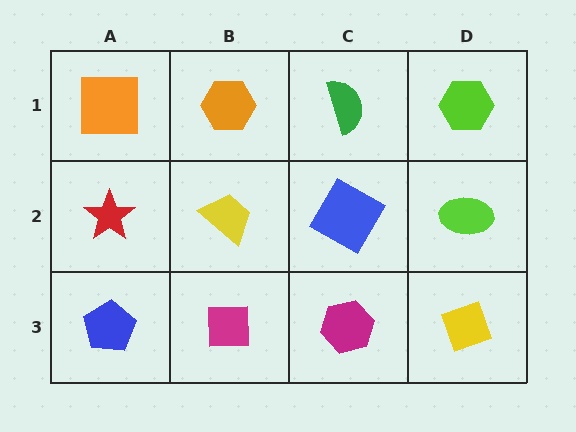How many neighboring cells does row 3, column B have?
3.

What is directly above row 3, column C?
A blue square.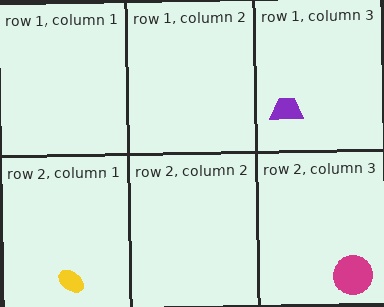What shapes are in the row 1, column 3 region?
The purple trapezoid.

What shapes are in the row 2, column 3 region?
The magenta circle.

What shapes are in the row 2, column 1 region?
The yellow ellipse.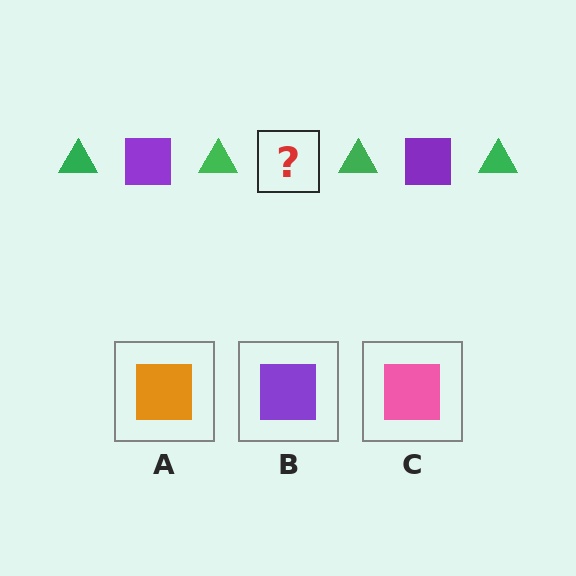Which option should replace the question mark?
Option B.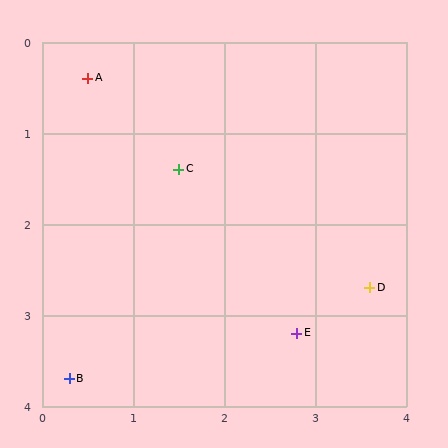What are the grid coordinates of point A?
Point A is at approximately (0.5, 0.4).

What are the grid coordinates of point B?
Point B is at approximately (0.3, 3.7).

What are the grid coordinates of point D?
Point D is at approximately (3.6, 2.7).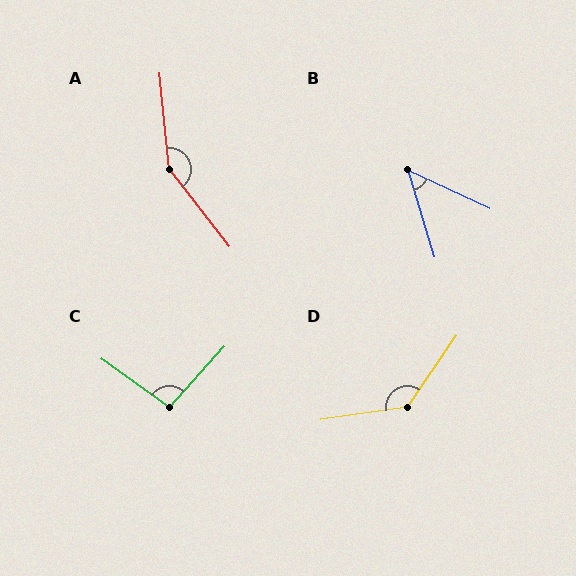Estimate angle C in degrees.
Approximately 96 degrees.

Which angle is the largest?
A, at approximately 148 degrees.